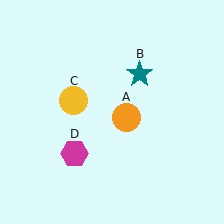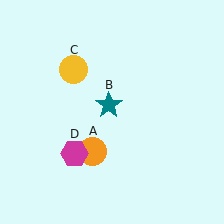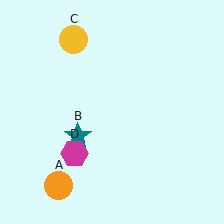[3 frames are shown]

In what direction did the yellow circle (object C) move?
The yellow circle (object C) moved up.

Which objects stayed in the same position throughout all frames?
Magenta hexagon (object D) remained stationary.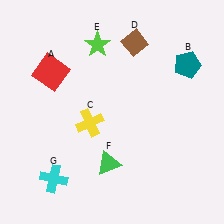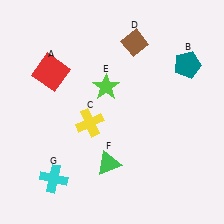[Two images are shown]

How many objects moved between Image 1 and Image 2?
1 object moved between the two images.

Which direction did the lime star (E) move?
The lime star (E) moved down.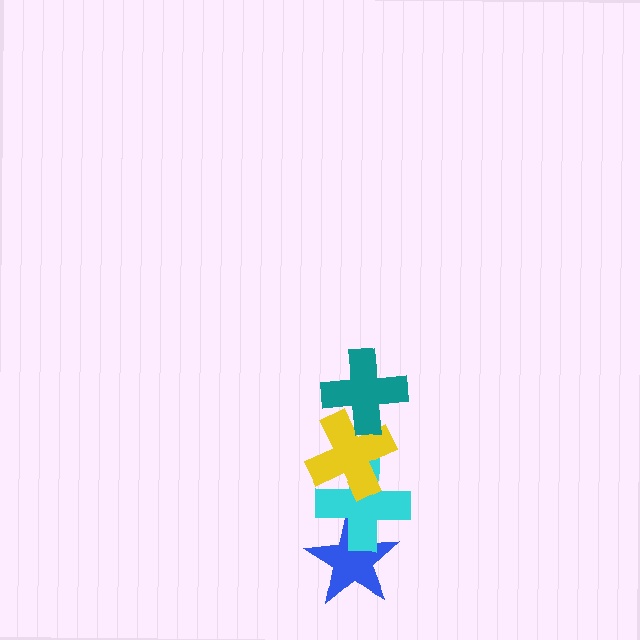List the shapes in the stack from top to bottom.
From top to bottom: the teal cross, the yellow cross, the cyan cross, the blue star.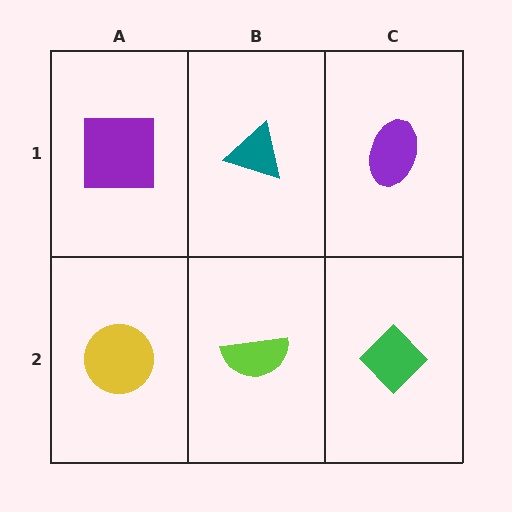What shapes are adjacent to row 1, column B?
A lime semicircle (row 2, column B), a purple square (row 1, column A), a purple ellipse (row 1, column C).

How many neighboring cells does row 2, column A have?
2.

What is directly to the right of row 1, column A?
A teal triangle.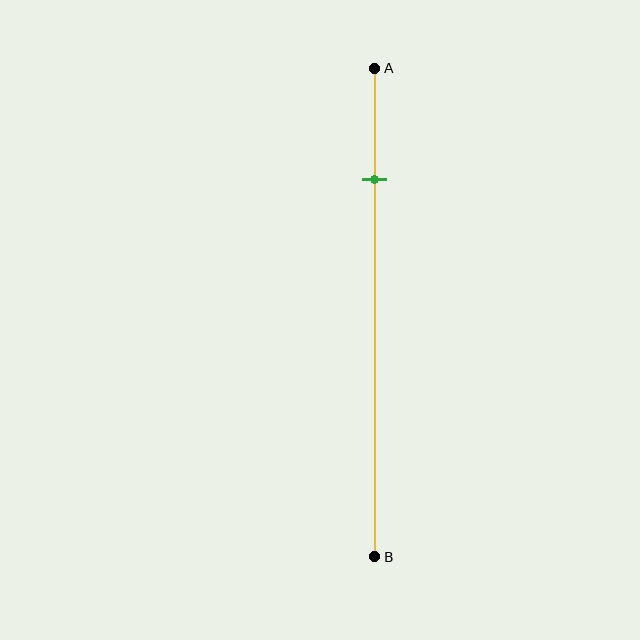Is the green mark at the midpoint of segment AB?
No, the mark is at about 25% from A, not at the 50% midpoint.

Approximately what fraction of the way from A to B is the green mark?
The green mark is approximately 25% of the way from A to B.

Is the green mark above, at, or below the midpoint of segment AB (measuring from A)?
The green mark is above the midpoint of segment AB.